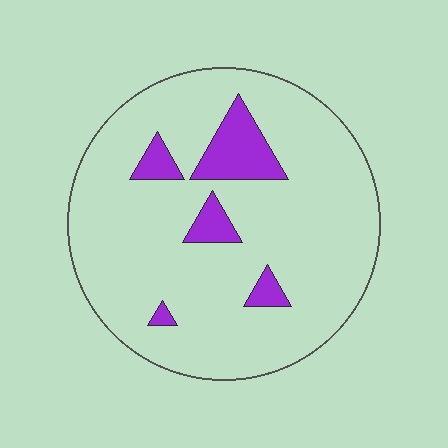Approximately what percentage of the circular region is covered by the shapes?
Approximately 10%.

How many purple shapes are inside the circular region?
5.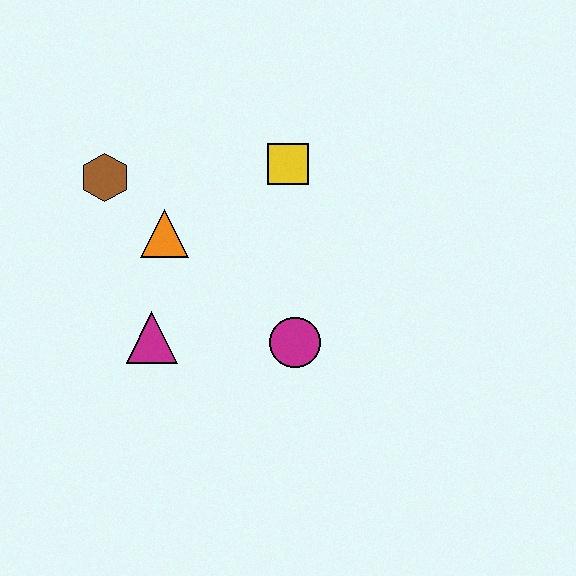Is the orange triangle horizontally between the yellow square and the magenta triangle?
Yes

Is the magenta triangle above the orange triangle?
No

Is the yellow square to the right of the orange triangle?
Yes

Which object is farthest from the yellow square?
The magenta triangle is farthest from the yellow square.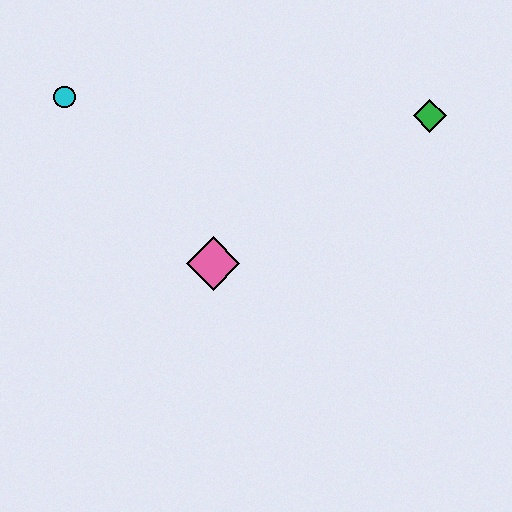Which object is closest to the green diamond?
The pink diamond is closest to the green diamond.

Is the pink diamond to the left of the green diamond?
Yes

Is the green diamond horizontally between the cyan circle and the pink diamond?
No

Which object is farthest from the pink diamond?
The green diamond is farthest from the pink diamond.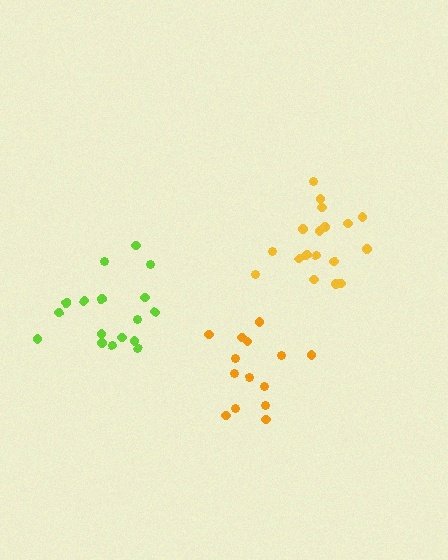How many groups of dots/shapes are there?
There are 3 groups.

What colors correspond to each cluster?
The clusters are colored: yellow, lime, orange.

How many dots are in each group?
Group 1: 18 dots, Group 2: 17 dots, Group 3: 14 dots (49 total).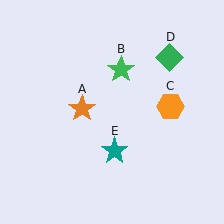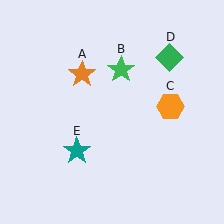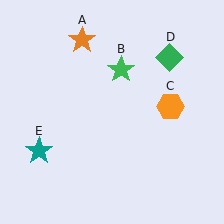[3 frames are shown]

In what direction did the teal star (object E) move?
The teal star (object E) moved left.